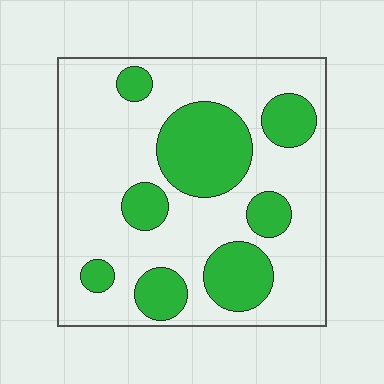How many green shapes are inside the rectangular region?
8.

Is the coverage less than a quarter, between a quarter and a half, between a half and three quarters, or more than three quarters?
Between a quarter and a half.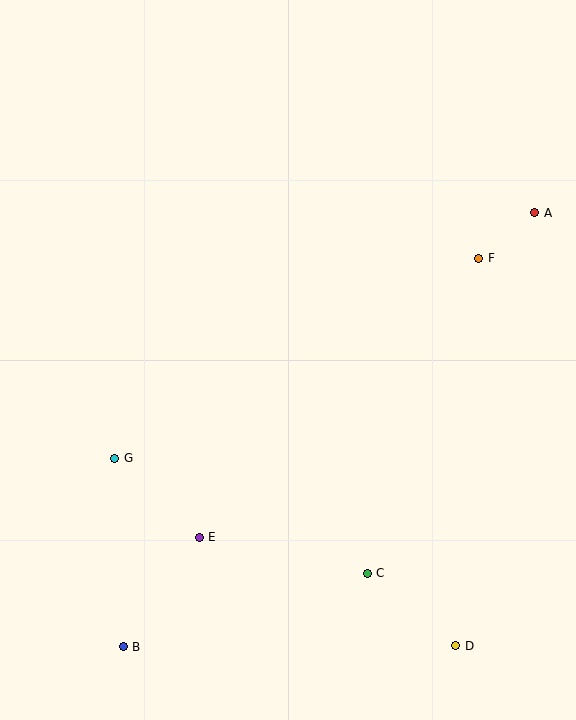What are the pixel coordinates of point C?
Point C is at (367, 573).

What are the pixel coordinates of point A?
Point A is at (535, 213).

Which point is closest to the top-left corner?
Point G is closest to the top-left corner.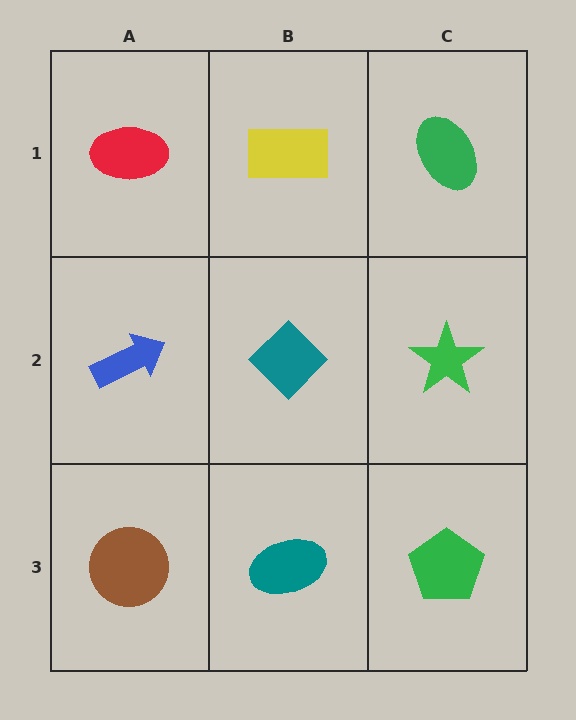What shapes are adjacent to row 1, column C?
A green star (row 2, column C), a yellow rectangle (row 1, column B).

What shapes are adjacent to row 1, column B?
A teal diamond (row 2, column B), a red ellipse (row 1, column A), a green ellipse (row 1, column C).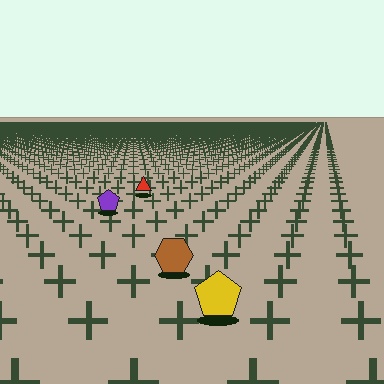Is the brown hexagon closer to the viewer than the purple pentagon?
Yes. The brown hexagon is closer — you can tell from the texture gradient: the ground texture is coarser near it.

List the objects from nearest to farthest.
From nearest to farthest: the yellow pentagon, the brown hexagon, the purple pentagon, the red triangle.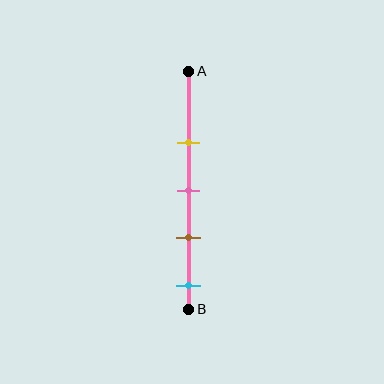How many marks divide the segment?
There are 4 marks dividing the segment.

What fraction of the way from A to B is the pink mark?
The pink mark is approximately 50% (0.5) of the way from A to B.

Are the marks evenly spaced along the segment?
Yes, the marks are approximately evenly spaced.